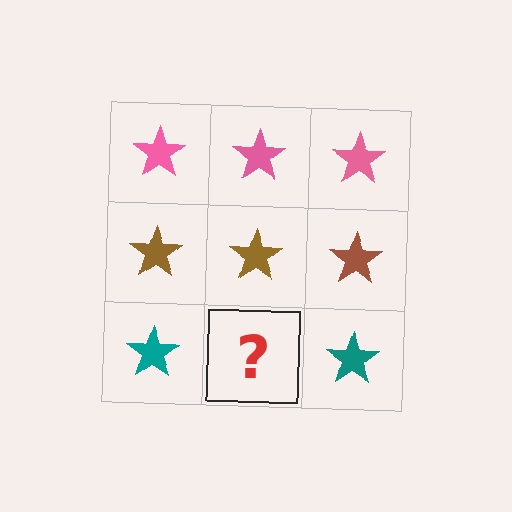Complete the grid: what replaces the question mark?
The question mark should be replaced with a teal star.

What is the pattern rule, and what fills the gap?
The rule is that each row has a consistent color. The gap should be filled with a teal star.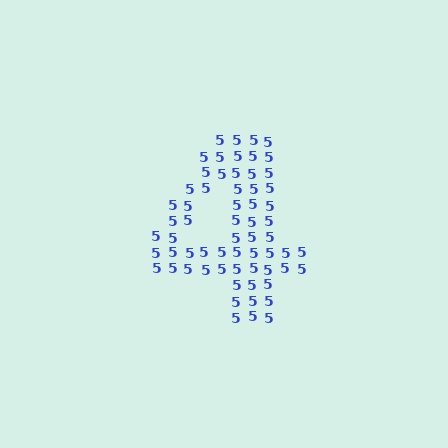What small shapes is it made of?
It is made of small digit 5's.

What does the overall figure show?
The overall figure shows the digit 4.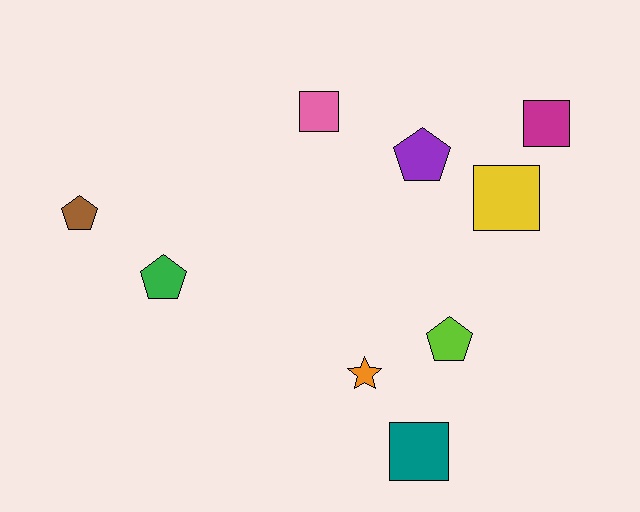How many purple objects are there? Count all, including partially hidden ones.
There is 1 purple object.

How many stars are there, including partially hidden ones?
There is 1 star.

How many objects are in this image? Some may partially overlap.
There are 9 objects.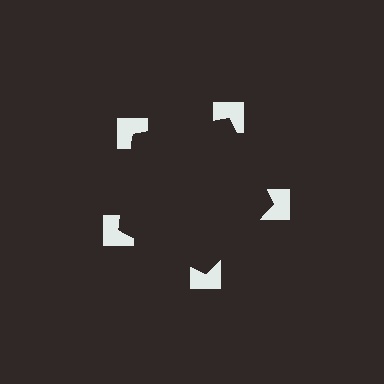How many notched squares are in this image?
There are 5 — one at each vertex of the illusory pentagon.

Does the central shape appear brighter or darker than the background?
It typically appears slightly darker than the background, even though no actual brightness change is drawn.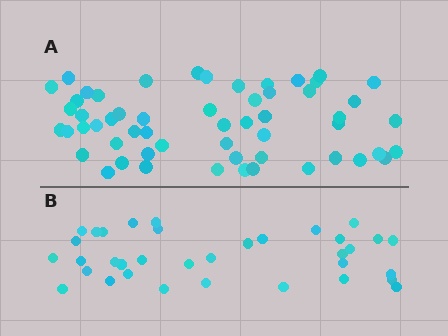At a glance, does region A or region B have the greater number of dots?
Region A (the top region) has more dots.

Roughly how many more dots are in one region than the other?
Region A has approximately 20 more dots than region B.